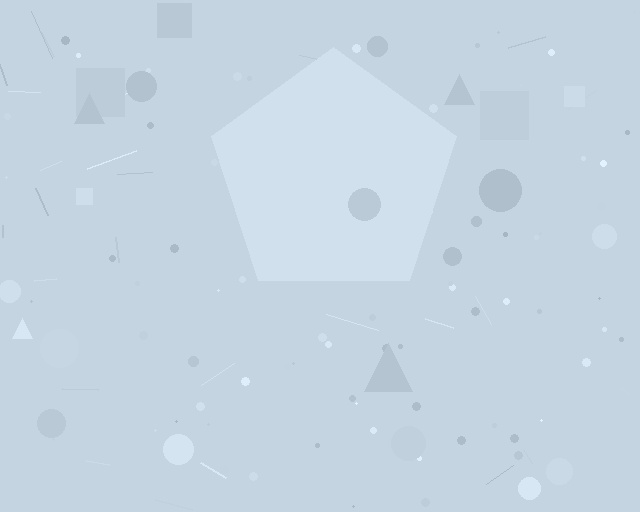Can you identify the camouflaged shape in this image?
The camouflaged shape is a pentagon.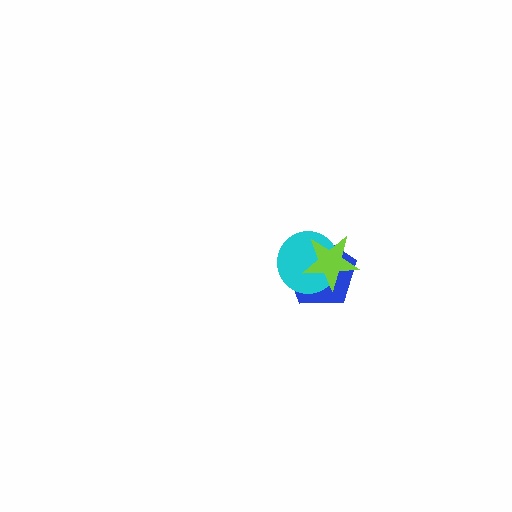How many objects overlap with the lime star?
2 objects overlap with the lime star.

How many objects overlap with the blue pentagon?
2 objects overlap with the blue pentagon.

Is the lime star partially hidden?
No, no other shape covers it.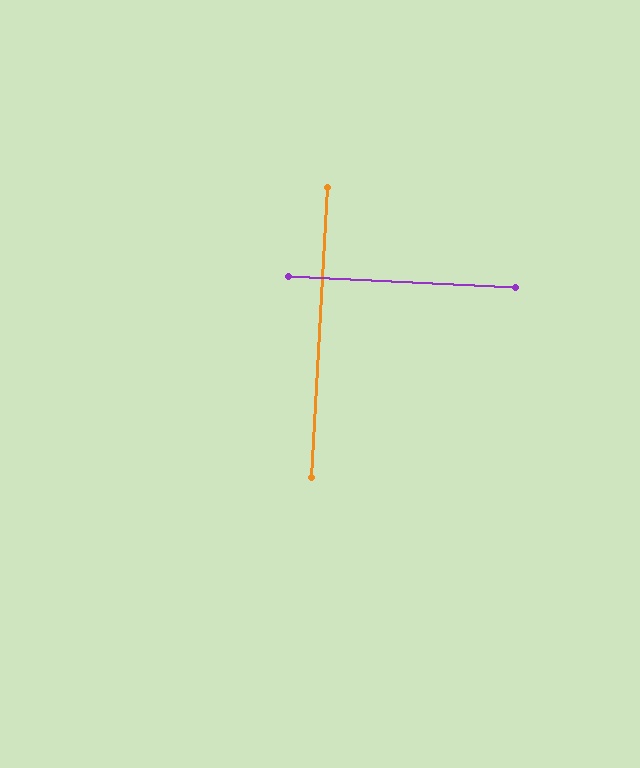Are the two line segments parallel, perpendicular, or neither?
Perpendicular — they meet at approximately 90°.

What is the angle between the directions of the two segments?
Approximately 90 degrees.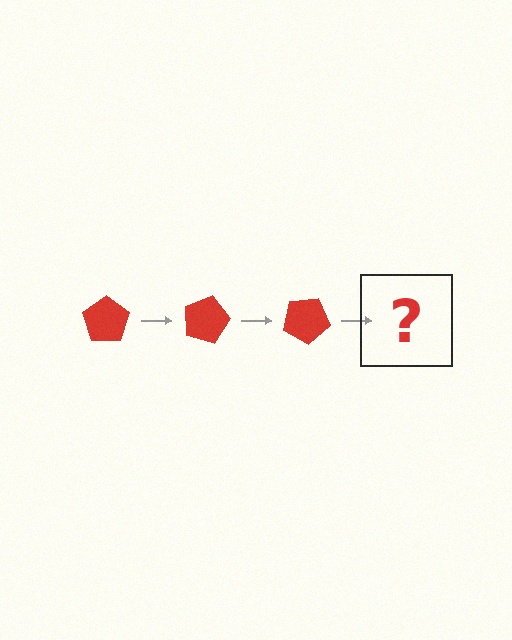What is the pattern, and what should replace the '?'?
The pattern is that the pentagon rotates 15 degrees each step. The '?' should be a red pentagon rotated 45 degrees.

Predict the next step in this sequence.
The next step is a red pentagon rotated 45 degrees.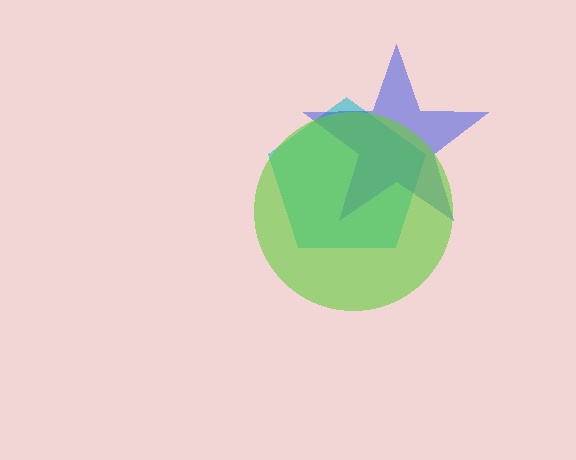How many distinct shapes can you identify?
There are 3 distinct shapes: a cyan pentagon, a blue star, a lime circle.